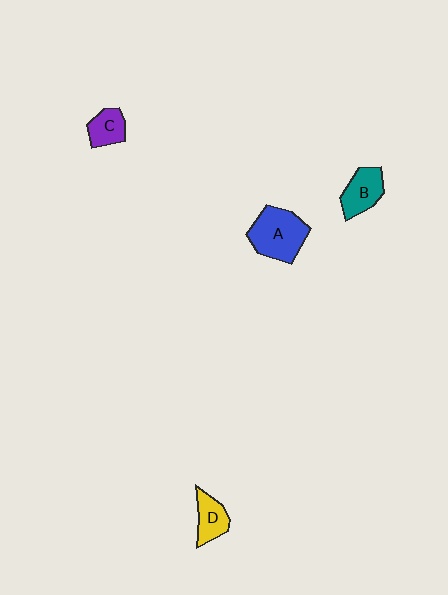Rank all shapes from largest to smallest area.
From largest to smallest: A (blue), B (teal), D (yellow), C (purple).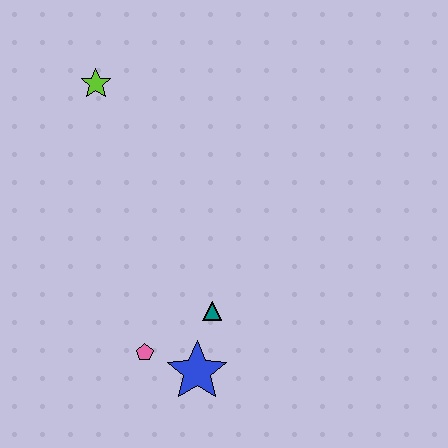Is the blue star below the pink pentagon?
Yes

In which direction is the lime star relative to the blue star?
The lime star is above the blue star.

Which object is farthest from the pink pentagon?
The lime star is farthest from the pink pentagon.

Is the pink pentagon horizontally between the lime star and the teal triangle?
Yes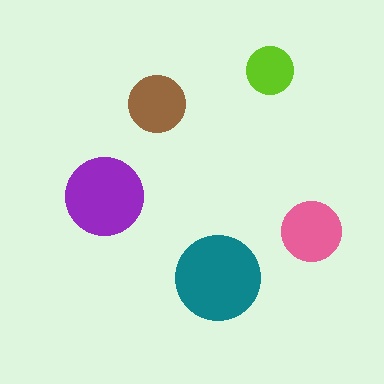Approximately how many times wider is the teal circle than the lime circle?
About 2 times wider.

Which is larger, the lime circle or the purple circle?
The purple one.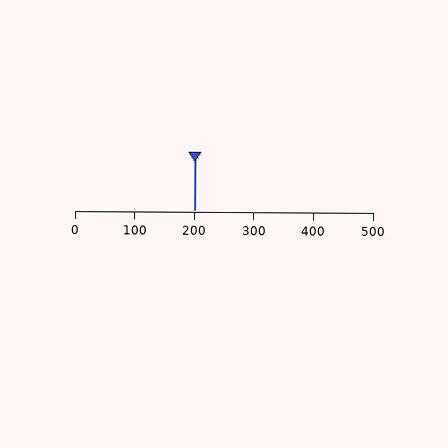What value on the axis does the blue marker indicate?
The marker indicates approximately 200.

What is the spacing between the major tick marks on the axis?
The major ticks are spaced 100 apart.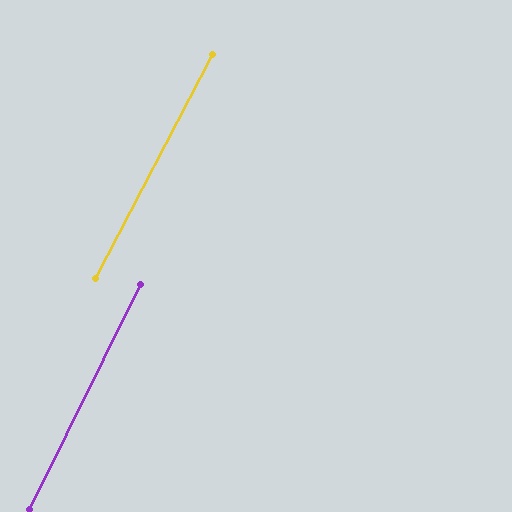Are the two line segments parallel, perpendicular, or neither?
Parallel — their directions differ by only 1.3°.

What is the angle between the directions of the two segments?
Approximately 1 degree.